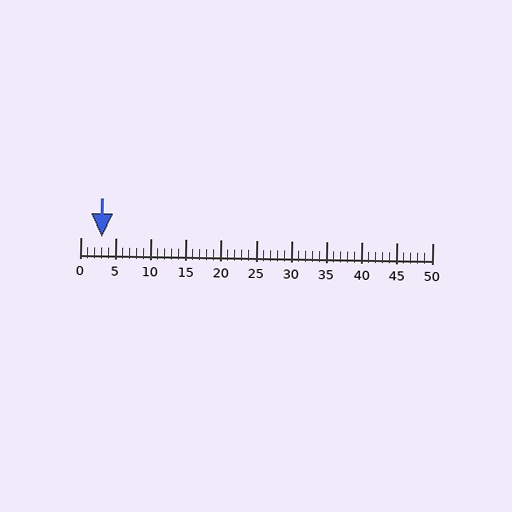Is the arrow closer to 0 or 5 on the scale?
The arrow is closer to 5.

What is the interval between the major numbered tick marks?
The major tick marks are spaced 5 units apart.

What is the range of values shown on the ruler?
The ruler shows values from 0 to 50.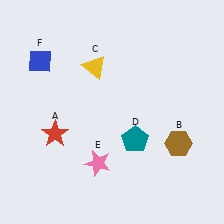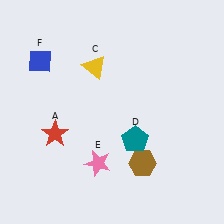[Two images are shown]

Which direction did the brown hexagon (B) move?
The brown hexagon (B) moved left.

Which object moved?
The brown hexagon (B) moved left.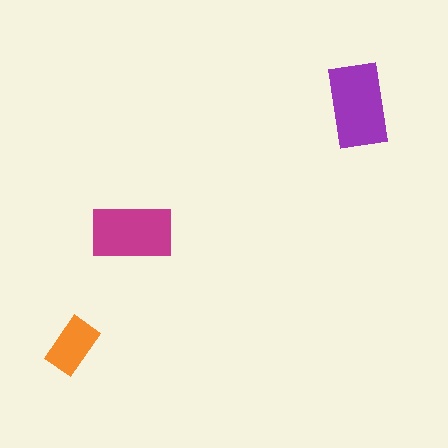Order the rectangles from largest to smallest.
the purple one, the magenta one, the orange one.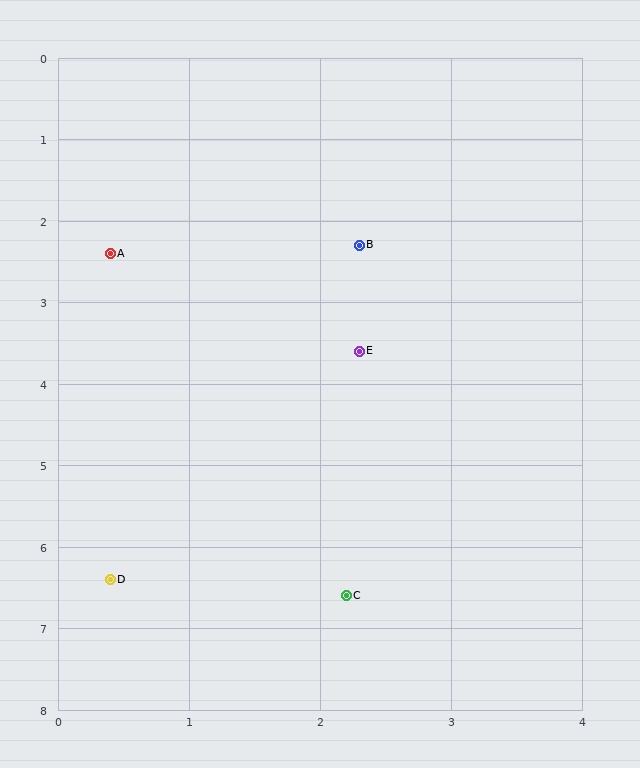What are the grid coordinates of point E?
Point E is at approximately (2.3, 3.6).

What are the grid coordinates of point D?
Point D is at approximately (0.4, 6.4).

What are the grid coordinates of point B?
Point B is at approximately (2.3, 2.3).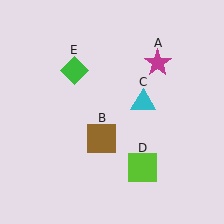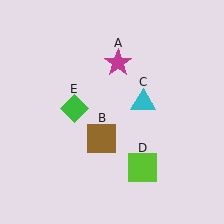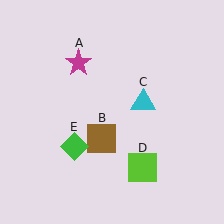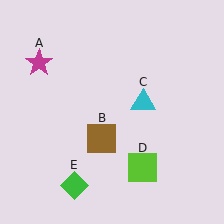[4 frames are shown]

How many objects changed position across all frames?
2 objects changed position: magenta star (object A), green diamond (object E).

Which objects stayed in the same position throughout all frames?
Brown square (object B) and cyan triangle (object C) and lime square (object D) remained stationary.